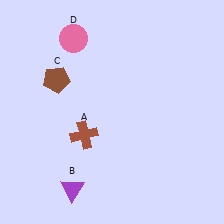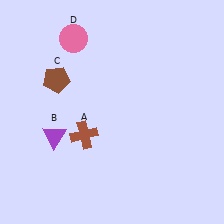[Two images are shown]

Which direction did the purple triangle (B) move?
The purple triangle (B) moved up.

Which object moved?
The purple triangle (B) moved up.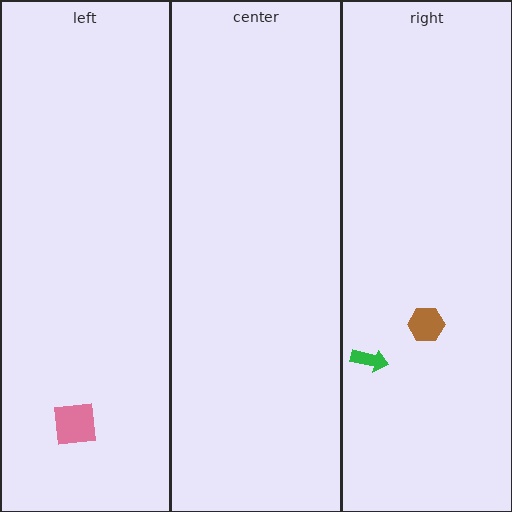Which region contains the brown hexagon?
The right region.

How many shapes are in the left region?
1.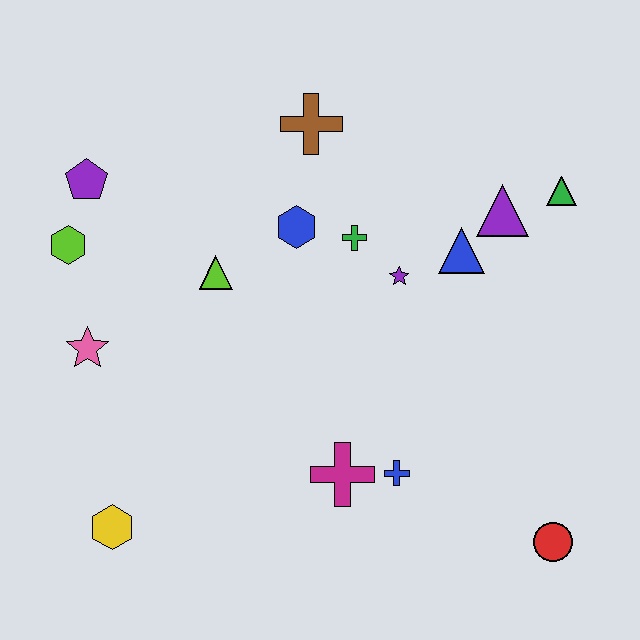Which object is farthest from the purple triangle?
The yellow hexagon is farthest from the purple triangle.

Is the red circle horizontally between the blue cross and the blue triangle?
No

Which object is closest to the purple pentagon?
The lime hexagon is closest to the purple pentagon.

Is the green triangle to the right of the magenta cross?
Yes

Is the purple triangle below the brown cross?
Yes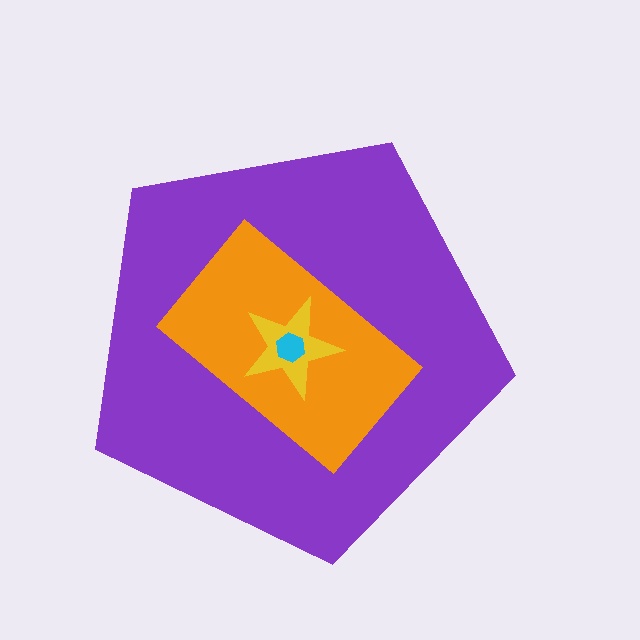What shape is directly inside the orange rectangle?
The yellow star.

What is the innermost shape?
The cyan hexagon.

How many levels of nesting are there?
4.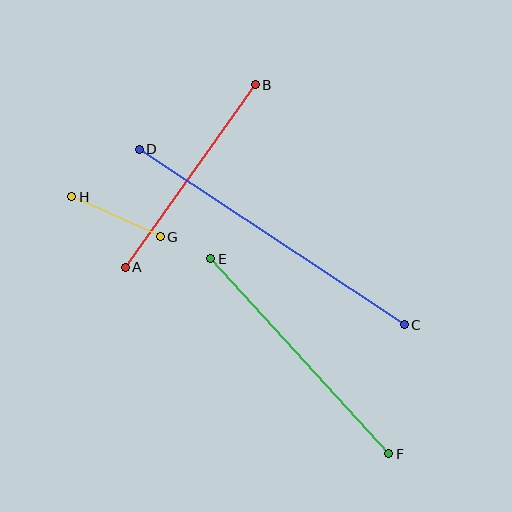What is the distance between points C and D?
The distance is approximately 318 pixels.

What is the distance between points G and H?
The distance is approximately 97 pixels.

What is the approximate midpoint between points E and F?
The midpoint is at approximately (300, 356) pixels.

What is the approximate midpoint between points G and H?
The midpoint is at approximately (116, 217) pixels.